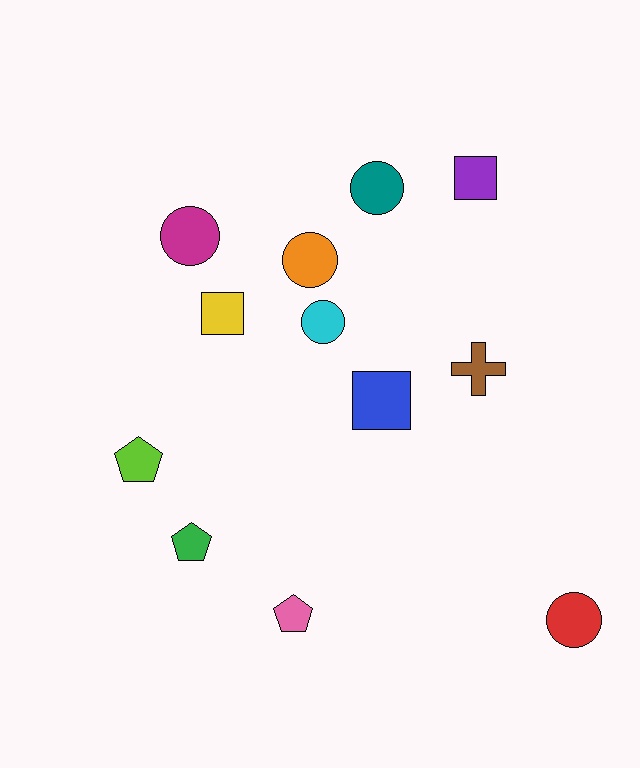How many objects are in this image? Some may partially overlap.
There are 12 objects.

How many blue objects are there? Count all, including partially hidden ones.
There is 1 blue object.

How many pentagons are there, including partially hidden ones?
There are 3 pentagons.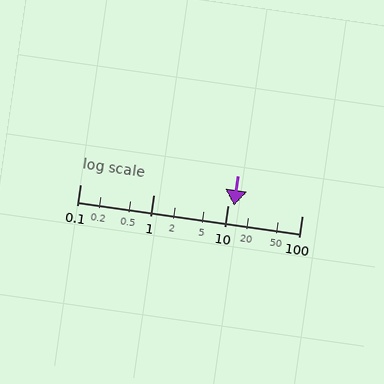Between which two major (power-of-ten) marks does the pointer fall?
The pointer is between 10 and 100.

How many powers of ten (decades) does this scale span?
The scale spans 3 decades, from 0.1 to 100.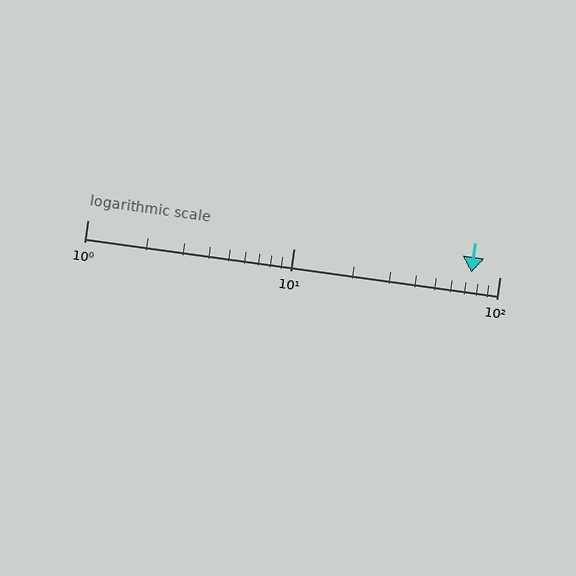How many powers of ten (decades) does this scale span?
The scale spans 2 decades, from 1 to 100.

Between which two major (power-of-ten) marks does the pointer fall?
The pointer is between 10 and 100.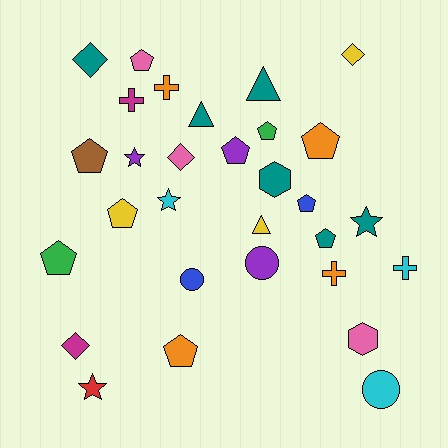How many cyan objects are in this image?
There are 3 cyan objects.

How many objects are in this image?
There are 30 objects.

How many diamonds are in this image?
There are 4 diamonds.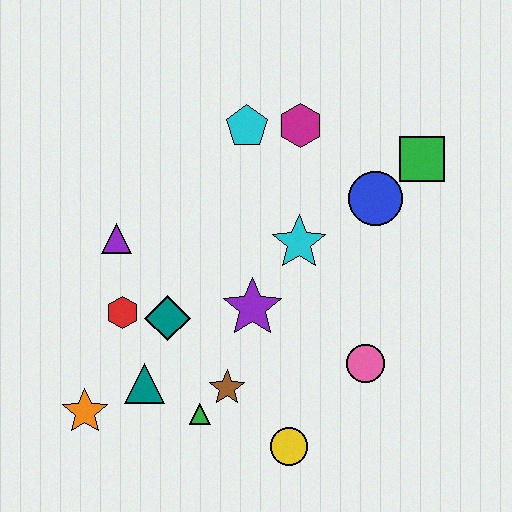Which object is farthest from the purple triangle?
The green square is farthest from the purple triangle.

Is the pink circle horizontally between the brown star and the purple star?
No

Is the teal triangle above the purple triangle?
No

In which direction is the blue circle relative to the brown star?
The blue circle is above the brown star.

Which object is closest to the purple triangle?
The red hexagon is closest to the purple triangle.